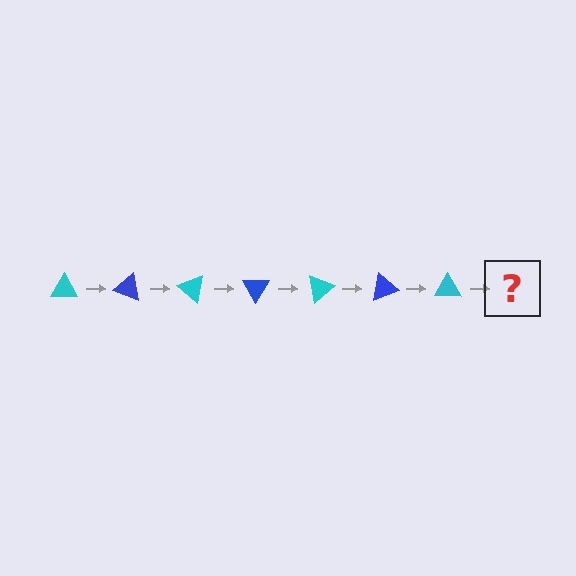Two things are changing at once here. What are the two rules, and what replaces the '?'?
The two rules are that it rotates 20 degrees each step and the color cycles through cyan and blue. The '?' should be a blue triangle, rotated 140 degrees from the start.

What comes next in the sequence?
The next element should be a blue triangle, rotated 140 degrees from the start.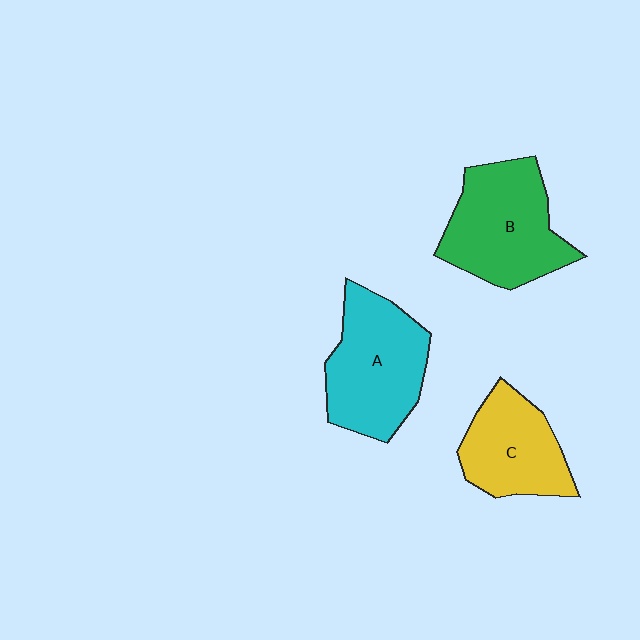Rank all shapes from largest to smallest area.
From largest to smallest: B (green), A (cyan), C (yellow).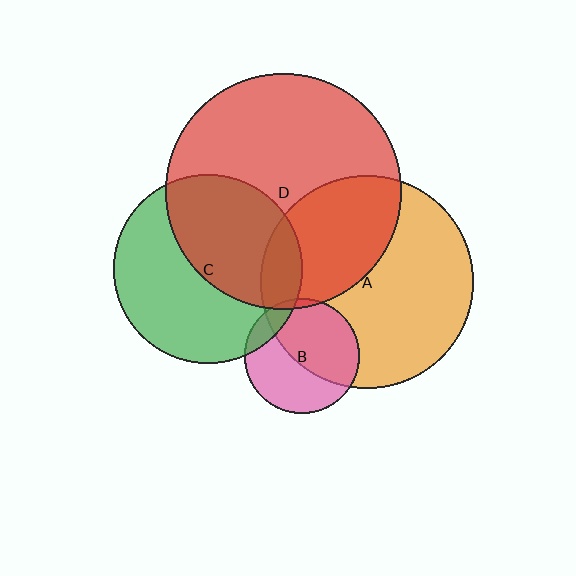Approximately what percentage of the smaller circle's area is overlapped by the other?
Approximately 55%.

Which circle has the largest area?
Circle D (red).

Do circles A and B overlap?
Yes.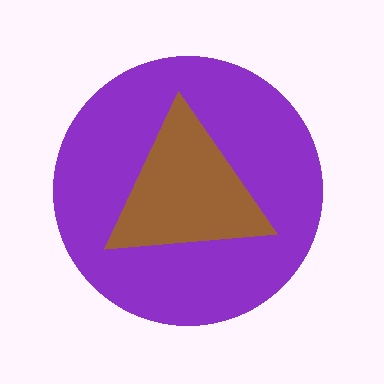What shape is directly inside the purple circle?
The brown triangle.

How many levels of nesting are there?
2.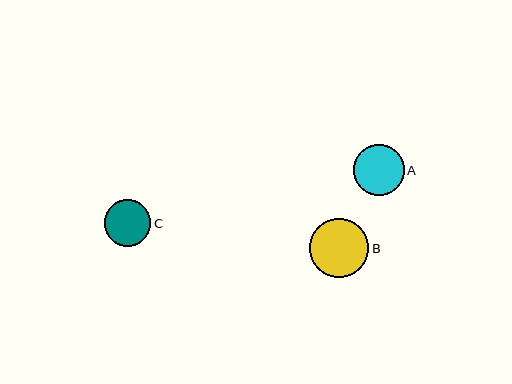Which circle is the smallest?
Circle C is the smallest with a size of approximately 46 pixels.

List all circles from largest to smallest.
From largest to smallest: B, A, C.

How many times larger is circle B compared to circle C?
Circle B is approximately 1.3 times the size of circle C.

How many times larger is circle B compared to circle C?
Circle B is approximately 1.3 times the size of circle C.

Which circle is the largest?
Circle B is the largest with a size of approximately 59 pixels.